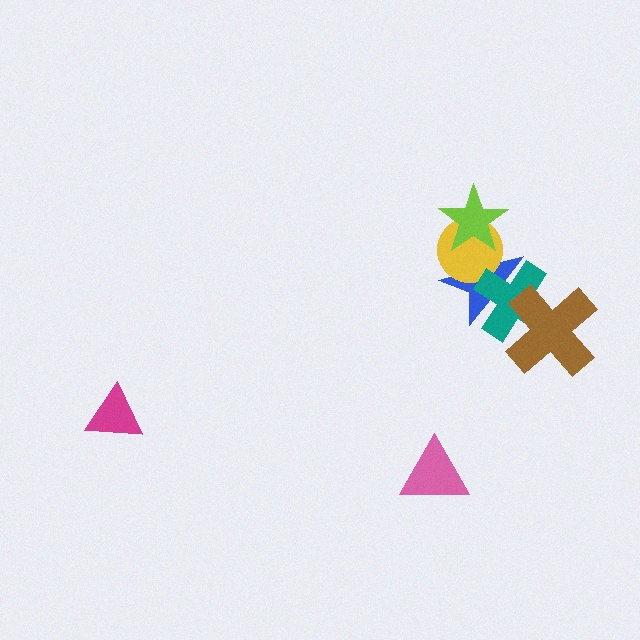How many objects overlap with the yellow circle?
2 objects overlap with the yellow circle.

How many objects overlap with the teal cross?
2 objects overlap with the teal cross.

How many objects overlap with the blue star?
4 objects overlap with the blue star.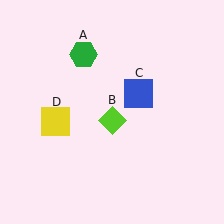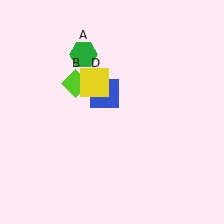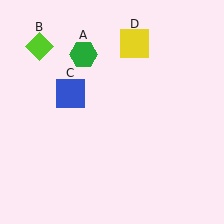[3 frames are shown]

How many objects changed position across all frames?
3 objects changed position: lime diamond (object B), blue square (object C), yellow square (object D).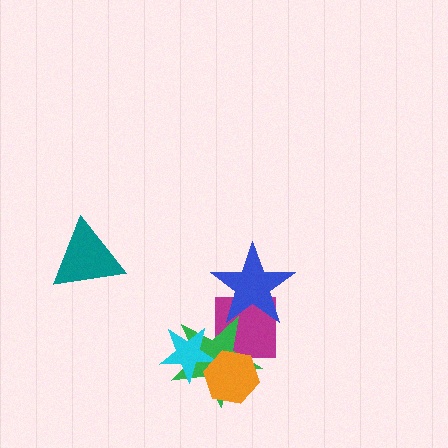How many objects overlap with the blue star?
2 objects overlap with the blue star.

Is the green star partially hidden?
Yes, it is partially covered by another shape.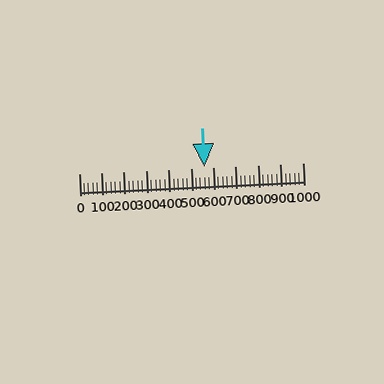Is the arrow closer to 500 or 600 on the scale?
The arrow is closer to 600.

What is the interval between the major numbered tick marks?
The major tick marks are spaced 100 units apart.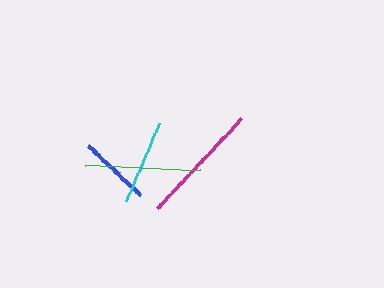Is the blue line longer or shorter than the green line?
The green line is longer than the blue line.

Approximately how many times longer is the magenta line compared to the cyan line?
The magenta line is approximately 1.5 times the length of the cyan line.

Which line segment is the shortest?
The blue line is the shortest at approximately 73 pixels.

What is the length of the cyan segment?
The cyan segment is approximately 85 pixels long.